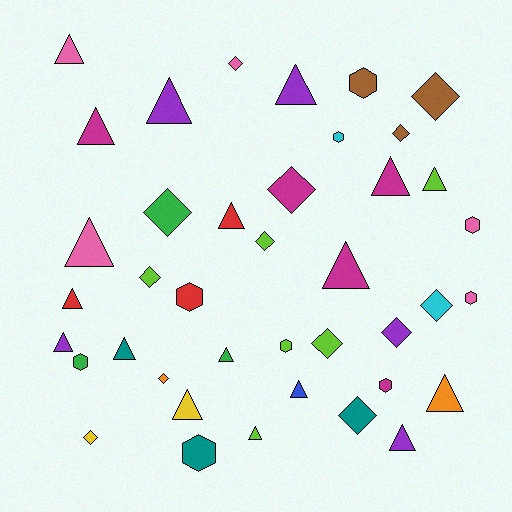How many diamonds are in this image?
There are 13 diamonds.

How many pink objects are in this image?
There are 5 pink objects.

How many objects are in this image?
There are 40 objects.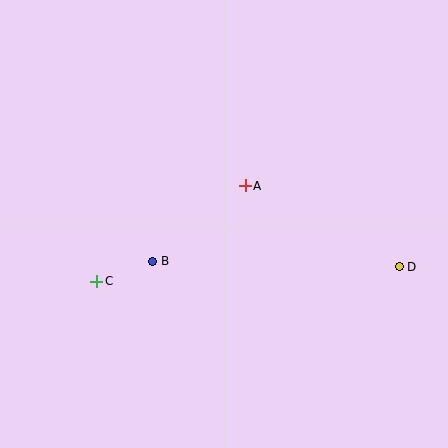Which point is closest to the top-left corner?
Point C is closest to the top-left corner.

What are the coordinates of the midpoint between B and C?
The midpoint between B and C is at (125, 271).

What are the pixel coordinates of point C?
Point C is at (97, 281).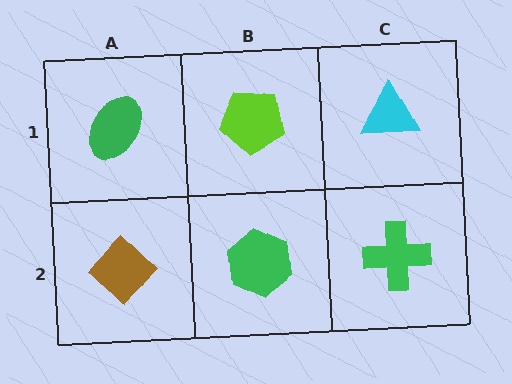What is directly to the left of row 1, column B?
A green ellipse.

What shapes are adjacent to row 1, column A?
A brown diamond (row 2, column A), a lime pentagon (row 1, column B).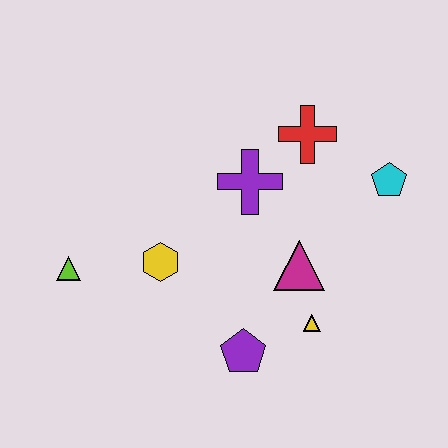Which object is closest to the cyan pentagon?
The red cross is closest to the cyan pentagon.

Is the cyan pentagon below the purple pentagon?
No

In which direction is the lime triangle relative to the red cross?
The lime triangle is to the left of the red cross.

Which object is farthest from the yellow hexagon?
The cyan pentagon is farthest from the yellow hexagon.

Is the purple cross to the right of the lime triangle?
Yes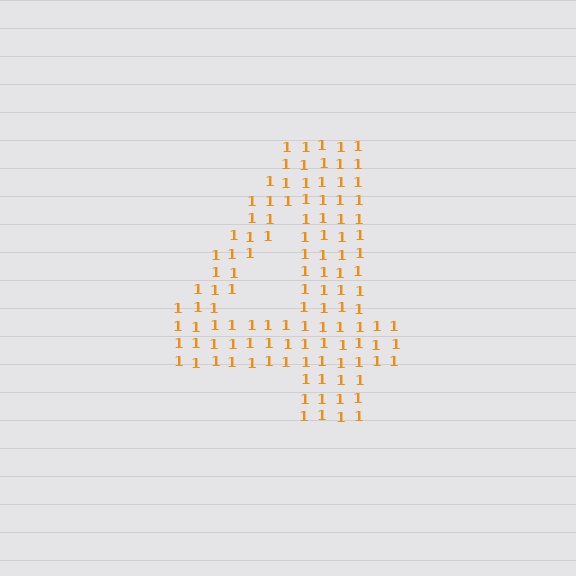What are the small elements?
The small elements are digit 1's.